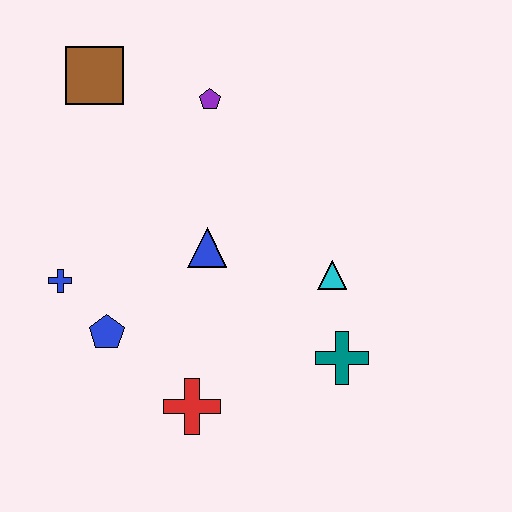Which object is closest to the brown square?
The purple pentagon is closest to the brown square.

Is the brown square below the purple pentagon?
No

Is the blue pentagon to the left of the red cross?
Yes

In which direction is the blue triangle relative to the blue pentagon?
The blue triangle is to the right of the blue pentagon.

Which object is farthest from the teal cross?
The brown square is farthest from the teal cross.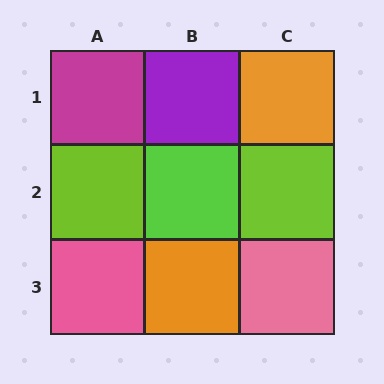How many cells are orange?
2 cells are orange.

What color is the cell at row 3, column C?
Pink.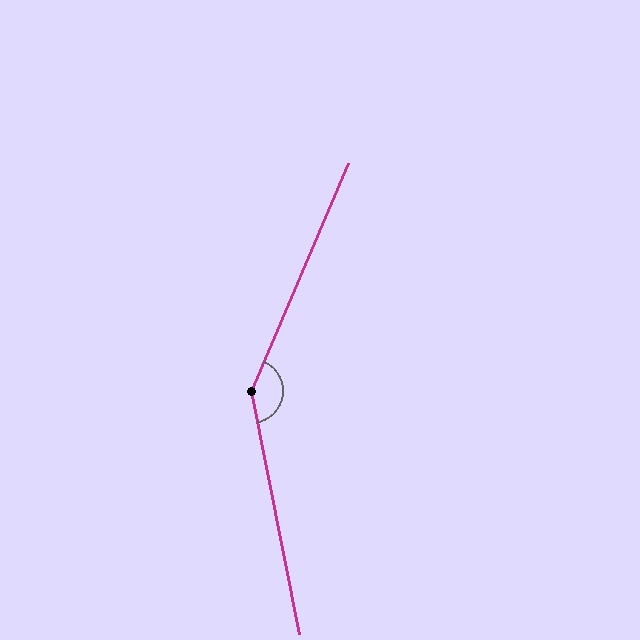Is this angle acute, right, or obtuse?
It is obtuse.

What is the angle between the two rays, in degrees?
Approximately 146 degrees.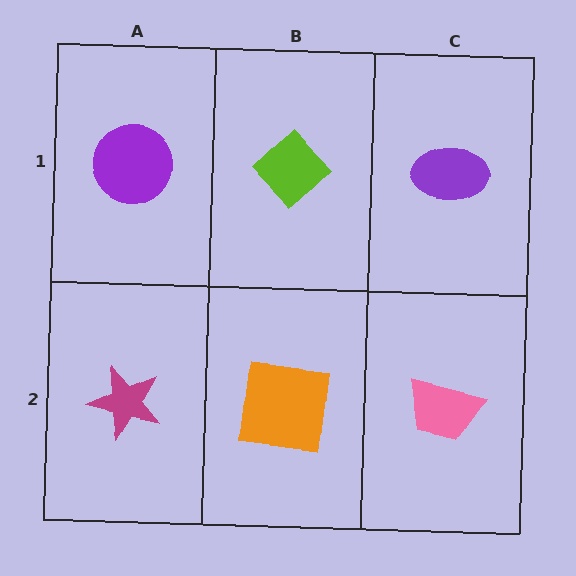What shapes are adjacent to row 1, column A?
A magenta star (row 2, column A), a lime diamond (row 1, column B).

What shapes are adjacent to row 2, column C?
A purple ellipse (row 1, column C), an orange square (row 2, column B).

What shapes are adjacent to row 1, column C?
A pink trapezoid (row 2, column C), a lime diamond (row 1, column B).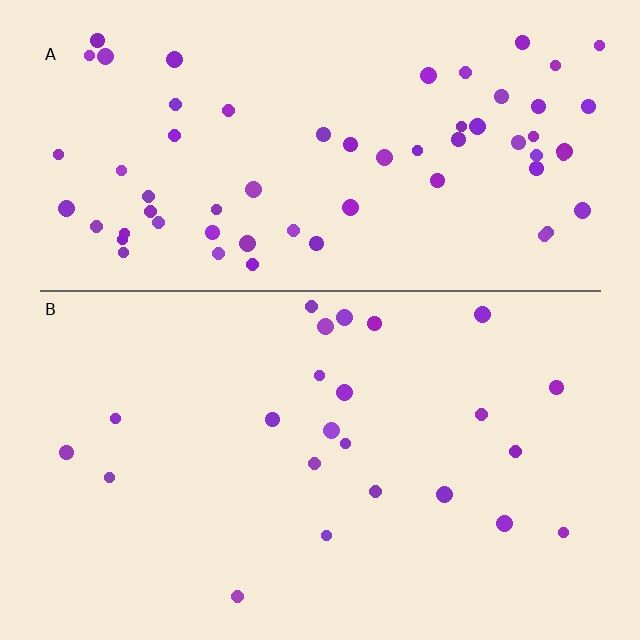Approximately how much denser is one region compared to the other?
Approximately 2.8× — region A over region B.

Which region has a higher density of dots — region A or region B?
A (the top).